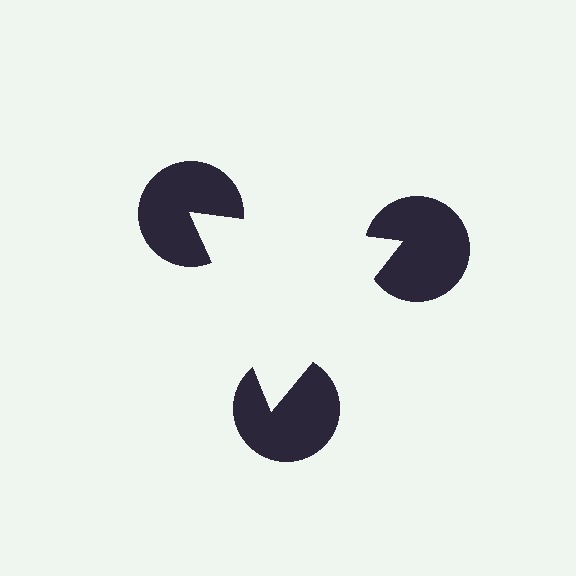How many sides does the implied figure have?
3 sides.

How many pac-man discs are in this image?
There are 3 — one at each vertex of the illusory triangle.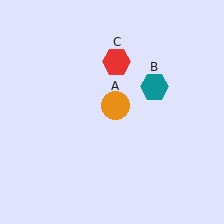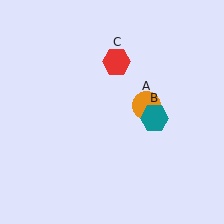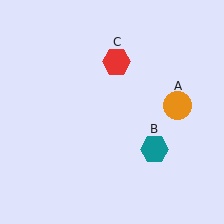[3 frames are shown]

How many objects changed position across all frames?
2 objects changed position: orange circle (object A), teal hexagon (object B).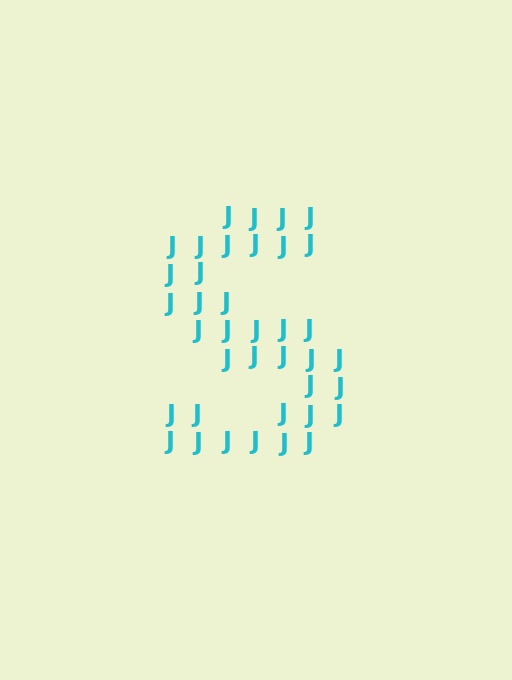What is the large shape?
The large shape is the letter S.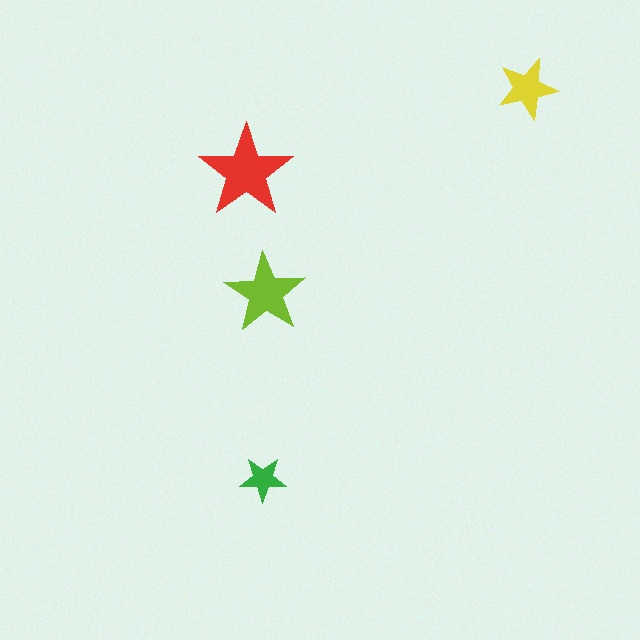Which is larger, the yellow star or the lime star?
The lime one.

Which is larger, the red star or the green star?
The red one.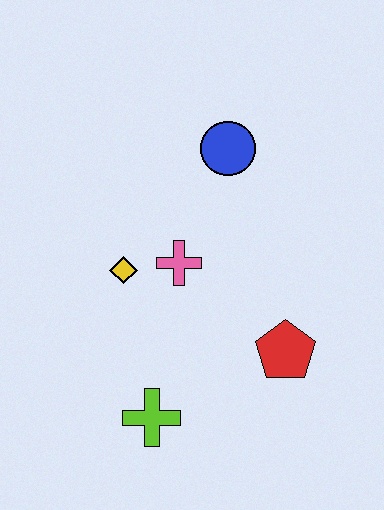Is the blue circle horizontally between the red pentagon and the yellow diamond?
Yes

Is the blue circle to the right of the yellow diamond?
Yes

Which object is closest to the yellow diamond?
The pink cross is closest to the yellow diamond.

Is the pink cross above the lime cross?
Yes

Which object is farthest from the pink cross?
The lime cross is farthest from the pink cross.